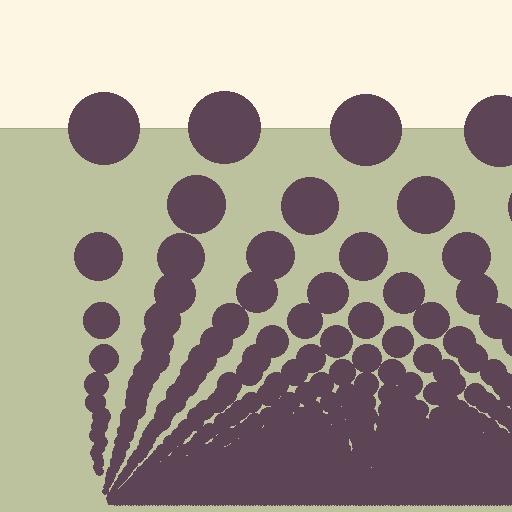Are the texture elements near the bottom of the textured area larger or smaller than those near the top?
Smaller. The gradient is inverted — elements near the bottom are smaller and denser.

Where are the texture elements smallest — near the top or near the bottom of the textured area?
Near the bottom.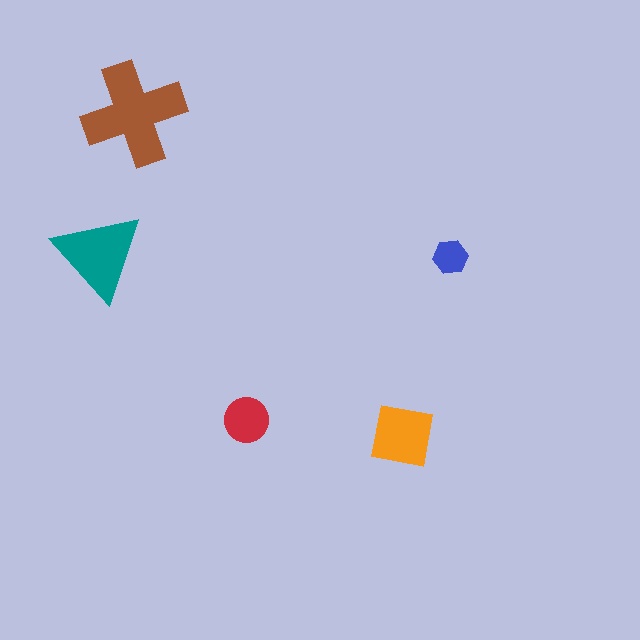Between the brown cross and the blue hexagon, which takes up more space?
The brown cross.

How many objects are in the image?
There are 5 objects in the image.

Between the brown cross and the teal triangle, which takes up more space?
The brown cross.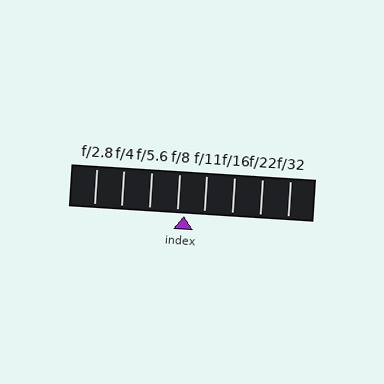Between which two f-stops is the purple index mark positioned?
The index mark is between f/8 and f/11.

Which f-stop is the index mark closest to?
The index mark is closest to f/8.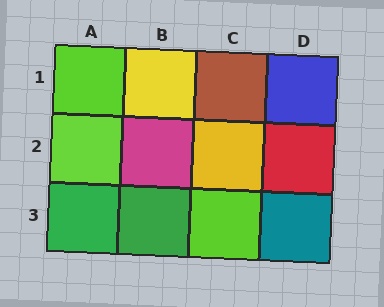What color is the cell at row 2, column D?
Red.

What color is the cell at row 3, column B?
Green.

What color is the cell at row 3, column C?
Lime.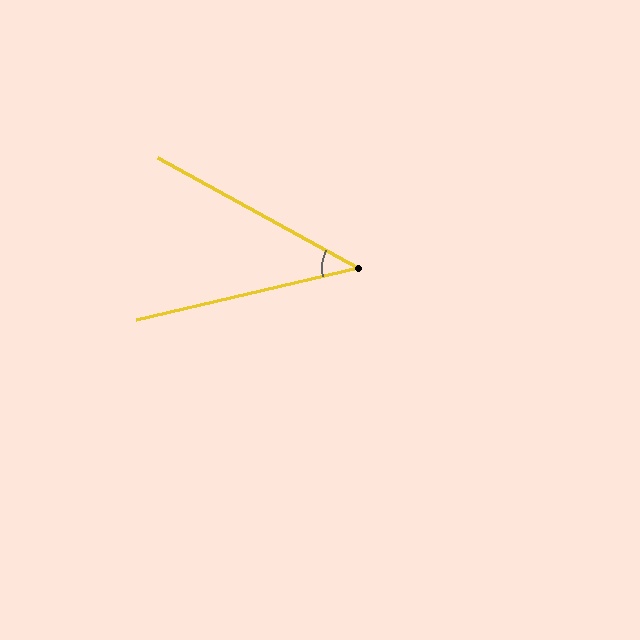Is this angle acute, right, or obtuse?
It is acute.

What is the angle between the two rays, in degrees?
Approximately 42 degrees.